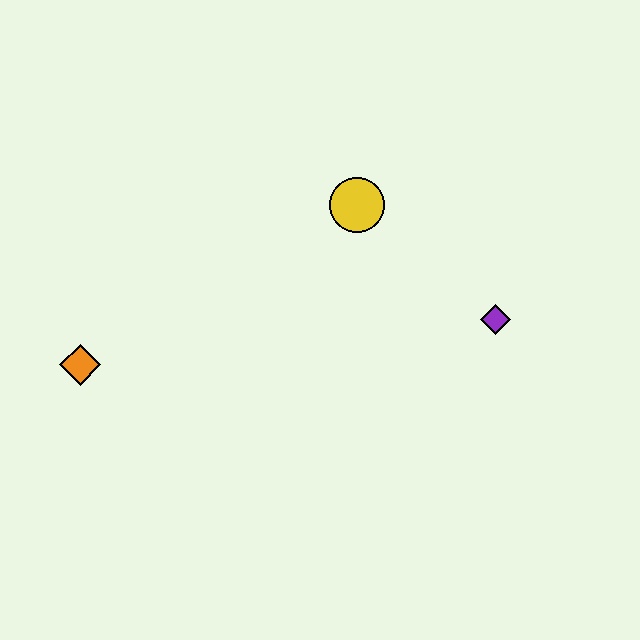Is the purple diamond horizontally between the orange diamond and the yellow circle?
No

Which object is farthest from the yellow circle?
The orange diamond is farthest from the yellow circle.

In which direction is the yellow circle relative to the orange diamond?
The yellow circle is to the right of the orange diamond.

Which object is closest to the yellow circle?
The purple diamond is closest to the yellow circle.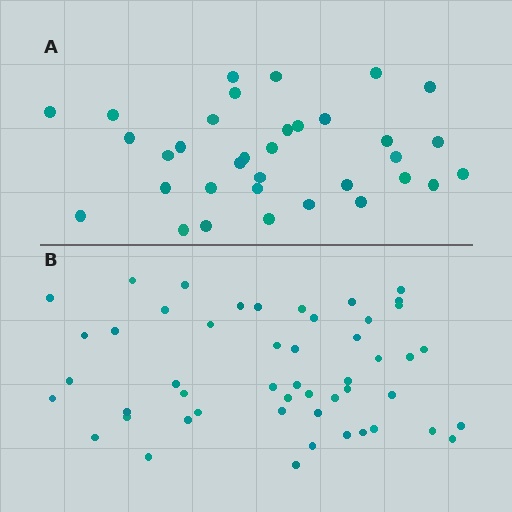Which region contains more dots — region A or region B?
Region B (the bottom region) has more dots.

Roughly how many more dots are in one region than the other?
Region B has approximately 15 more dots than region A.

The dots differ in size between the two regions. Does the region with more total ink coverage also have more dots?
No. Region A has more total ink coverage because its dots are larger, but region B actually contains more individual dots. Total area can be misleading — the number of items is what matters here.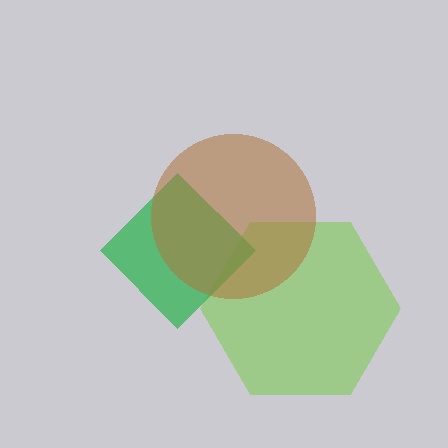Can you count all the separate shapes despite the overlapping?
Yes, there are 3 separate shapes.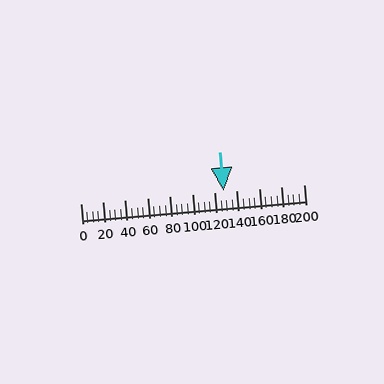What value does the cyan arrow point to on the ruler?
The cyan arrow points to approximately 128.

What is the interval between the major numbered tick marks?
The major tick marks are spaced 20 units apart.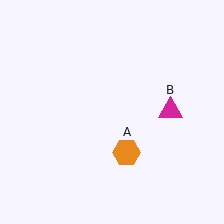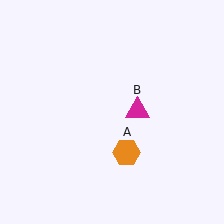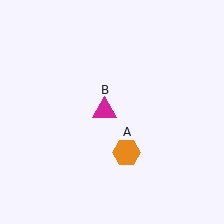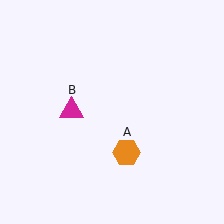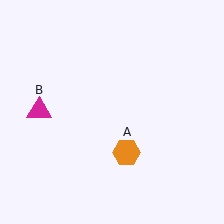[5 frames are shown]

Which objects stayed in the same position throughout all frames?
Orange hexagon (object A) remained stationary.